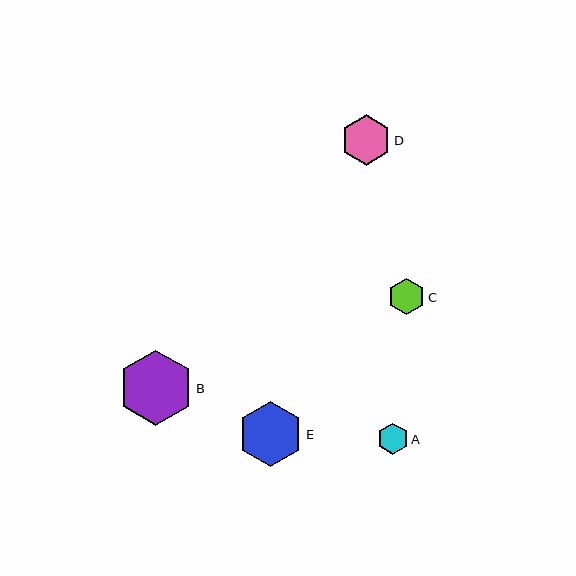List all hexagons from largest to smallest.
From largest to smallest: B, E, D, C, A.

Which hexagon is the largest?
Hexagon B is the largest with a size of approximately 75 pixels.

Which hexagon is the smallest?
Hexagon A is the smallest with a size of approximately 31 pixels.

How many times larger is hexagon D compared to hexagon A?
Hexagon D is approximately 1.6 times the size of hexagon A.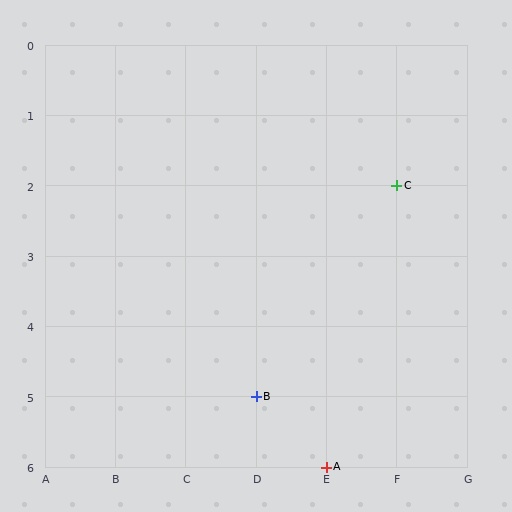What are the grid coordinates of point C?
Point C is at grid coordinates (F, 2).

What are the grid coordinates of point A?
Point A is at grid coordinates (E, 6).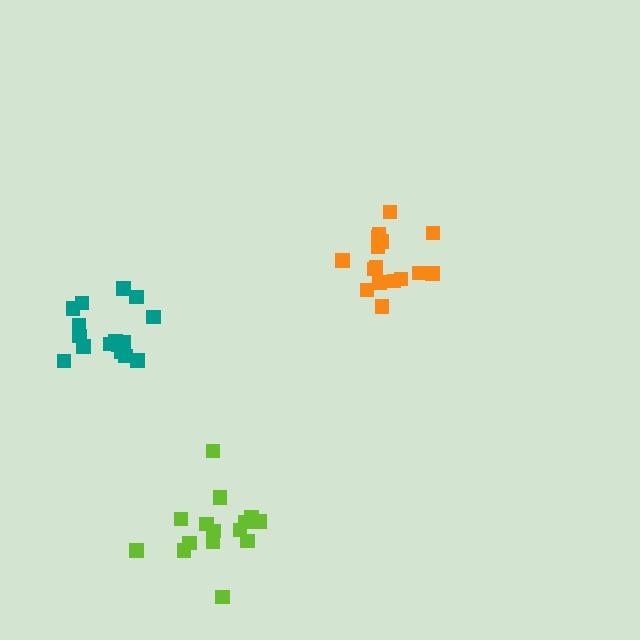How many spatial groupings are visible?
There are 3 spatial groupings.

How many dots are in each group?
Group 1: 16 dots, Group 2: 16 dots, Group 3: 16 dots (48 total).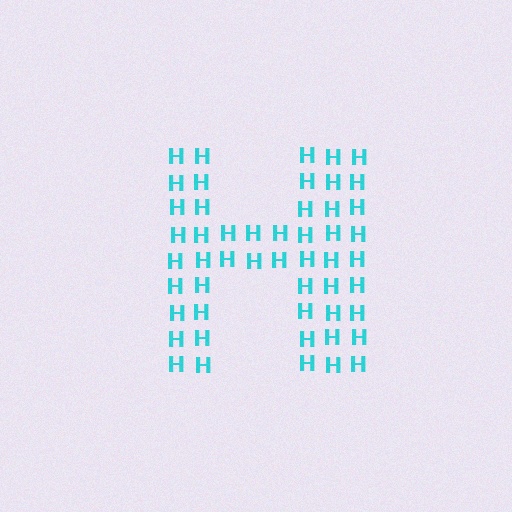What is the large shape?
The large shape is the letter H.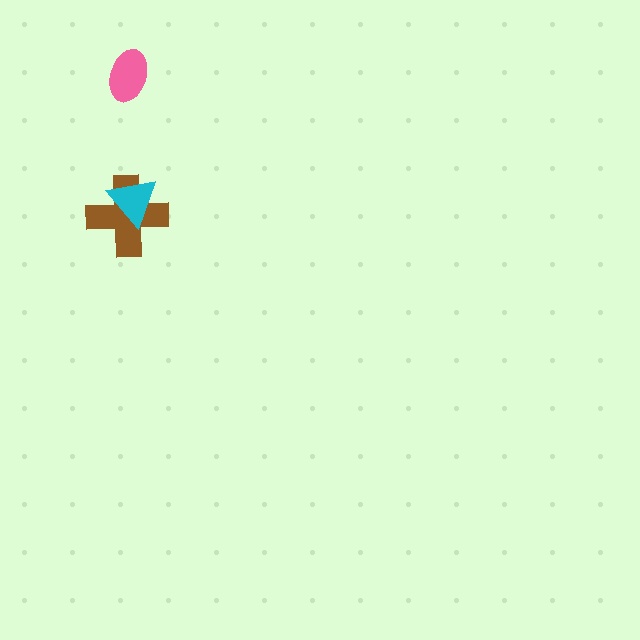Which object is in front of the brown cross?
The cyan triangle is in front of the brown cross.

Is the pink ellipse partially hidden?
No, no other shape covers it.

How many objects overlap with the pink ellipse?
0 objects overlap with the pink ellipse.